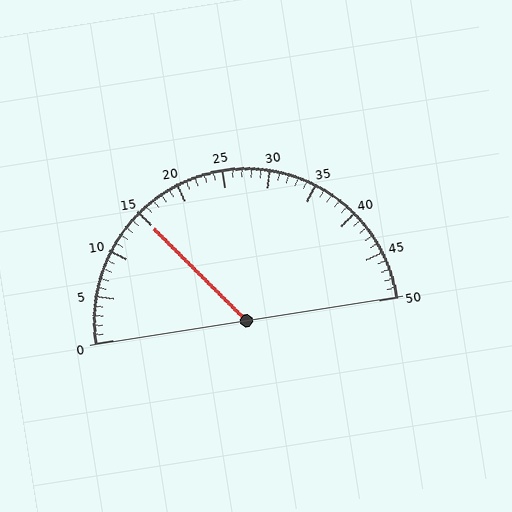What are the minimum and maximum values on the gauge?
The gauge ranges from 0 to 50.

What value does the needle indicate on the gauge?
The needle indicates approximately 15.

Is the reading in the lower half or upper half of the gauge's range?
The reading is in the lower half of the range (0 to 50).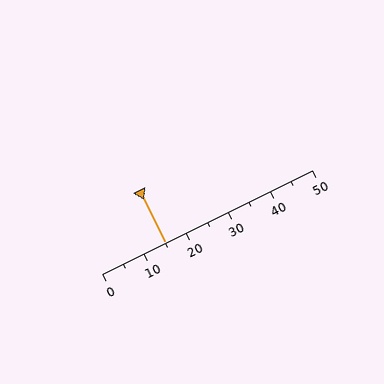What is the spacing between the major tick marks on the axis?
The major ticks are spaced 10 apart.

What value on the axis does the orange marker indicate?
The marker indicates approximately 15.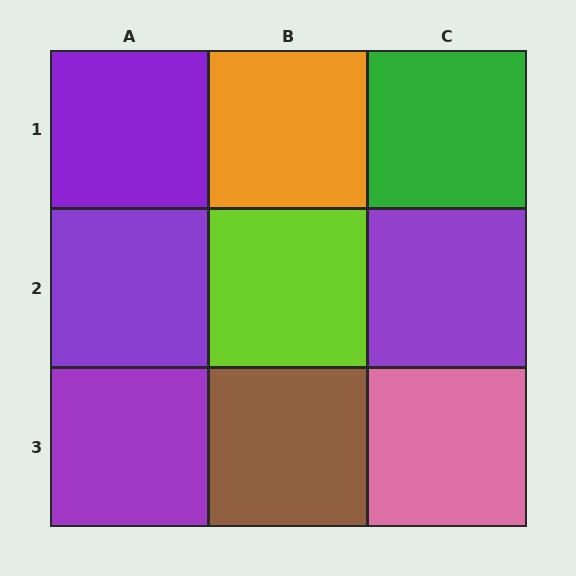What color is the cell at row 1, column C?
Green.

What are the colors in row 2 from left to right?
Purple, lime, purple.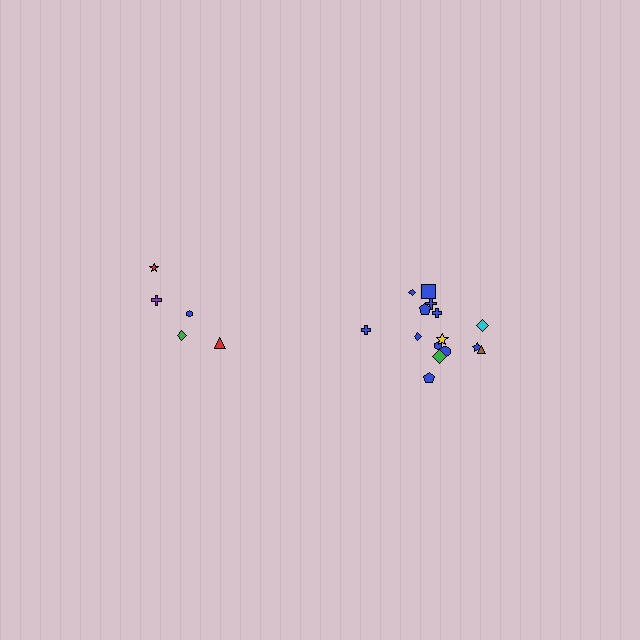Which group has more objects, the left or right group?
The right group.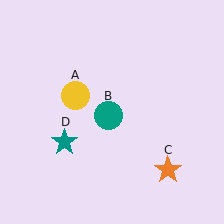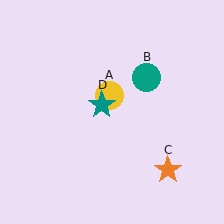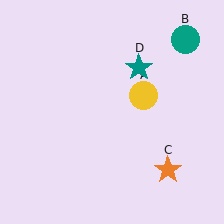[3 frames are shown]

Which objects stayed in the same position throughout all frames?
Orange star (object C) remained stationary.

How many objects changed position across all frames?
3 objects changed position: yellow circle (object A), teal circle (object B), teal star (object D).